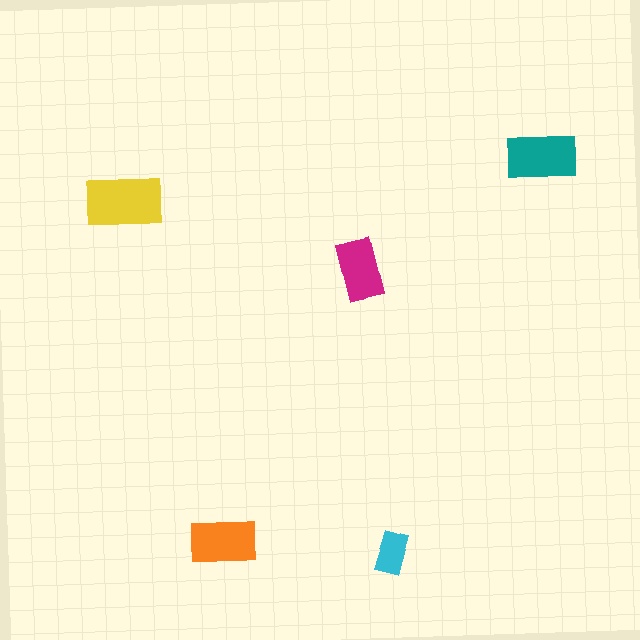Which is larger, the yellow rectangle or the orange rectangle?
The yellow one.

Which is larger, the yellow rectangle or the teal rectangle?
The yellow one.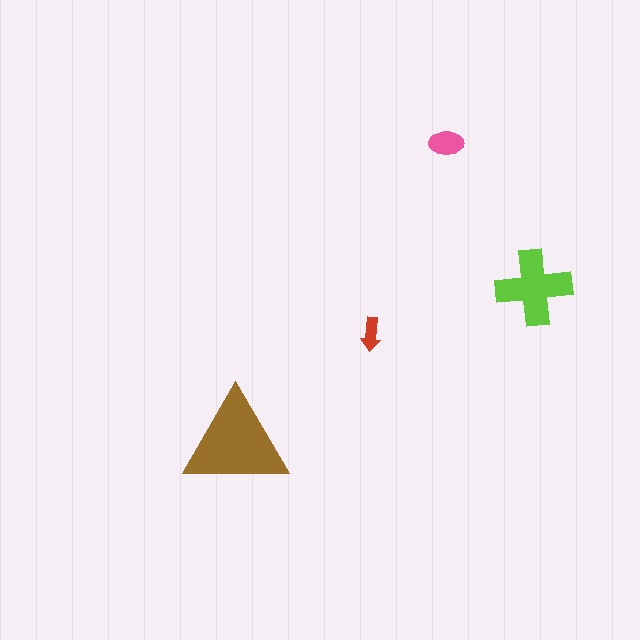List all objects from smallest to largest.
The red arrow, the pink ellipse, the lime cross, the brown triangle.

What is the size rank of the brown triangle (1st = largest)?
1st.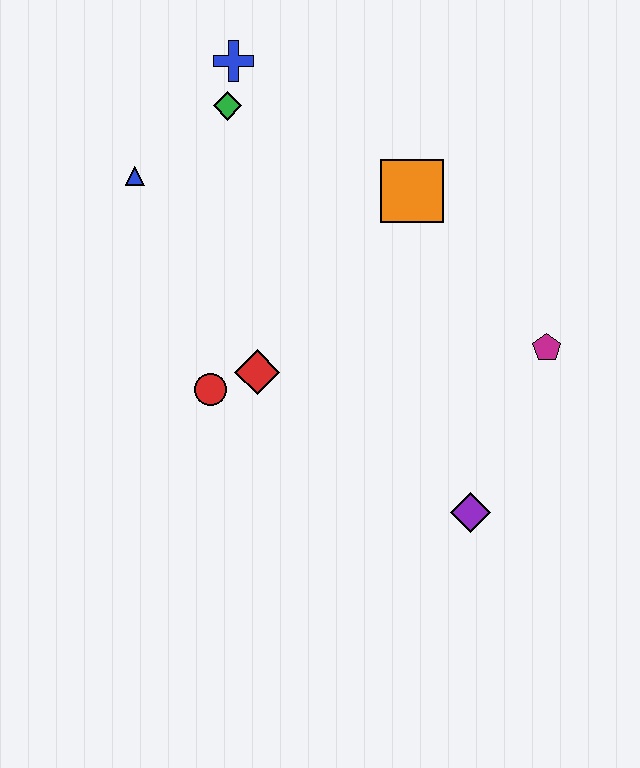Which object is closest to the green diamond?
The blue cross is closest to the green diamond.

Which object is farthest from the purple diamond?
The blue cross is farthest from the purple diamond.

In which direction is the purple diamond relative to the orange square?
The purple diamond is below the orange square.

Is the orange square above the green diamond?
No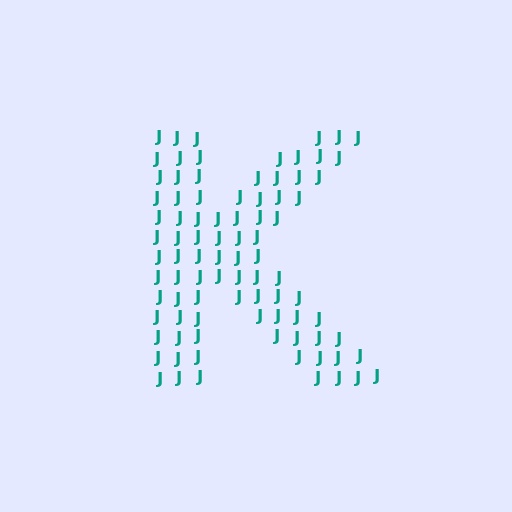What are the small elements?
The small elements are letter J's.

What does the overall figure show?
The overall figure shows the letter K.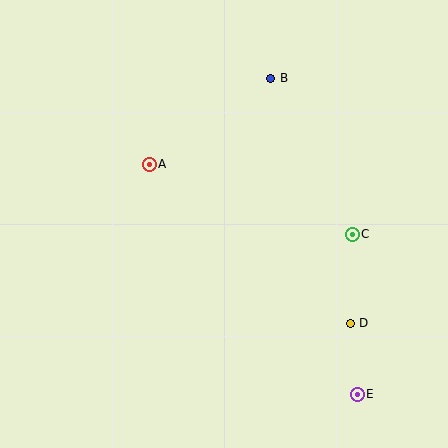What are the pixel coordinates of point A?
Point A is at (149, 164).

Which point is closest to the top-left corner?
Point A is closest to the top-left corner.